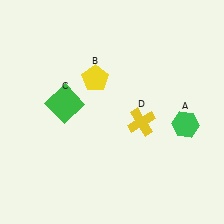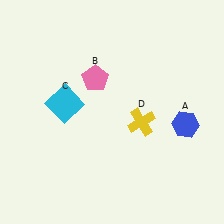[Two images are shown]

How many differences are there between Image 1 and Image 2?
There are 3 differences between the two images.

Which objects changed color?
A changed from green to blue. B changed from yellow to pink. C changed from green to cyan.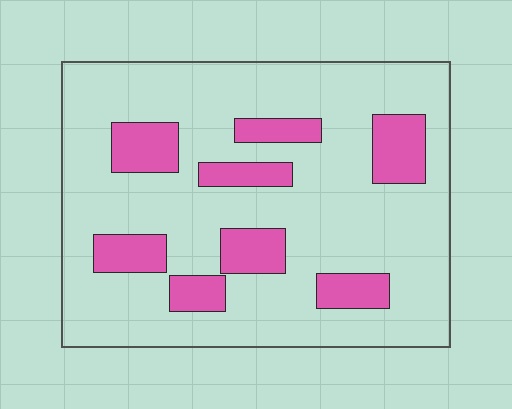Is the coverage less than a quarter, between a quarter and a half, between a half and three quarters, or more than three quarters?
Less than a quarter.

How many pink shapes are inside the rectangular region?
8.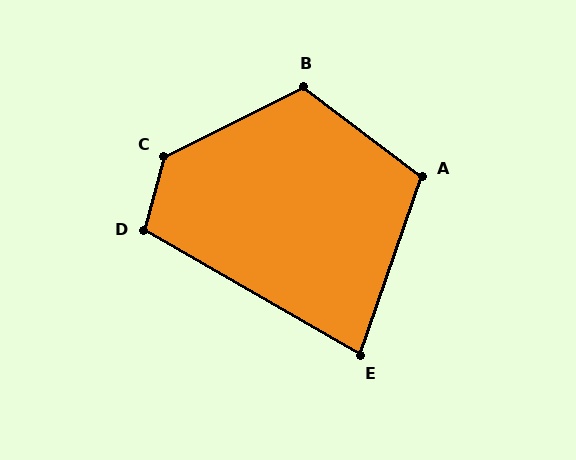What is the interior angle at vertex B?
Approximately 116 degrees (obtuse).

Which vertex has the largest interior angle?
C, at approximately 132 degrees.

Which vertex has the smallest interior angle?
E, at approximately 79 degrees.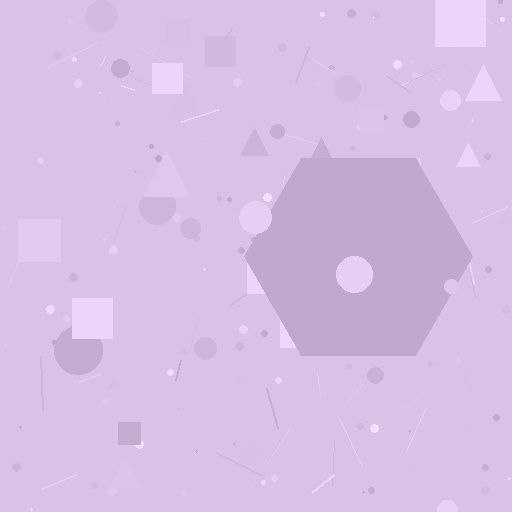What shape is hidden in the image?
A hexagon is hidden in the image.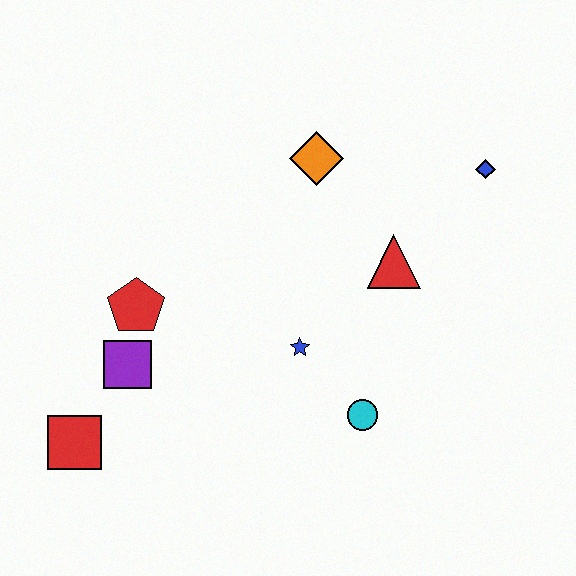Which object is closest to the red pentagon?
The purple square is closest to the red pentagon.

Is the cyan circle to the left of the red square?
No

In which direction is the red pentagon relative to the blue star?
The red pentagon is to the left of the blue star.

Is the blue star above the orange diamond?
No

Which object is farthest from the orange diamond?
The red square is farthest from the orange diamond.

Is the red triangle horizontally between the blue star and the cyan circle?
No